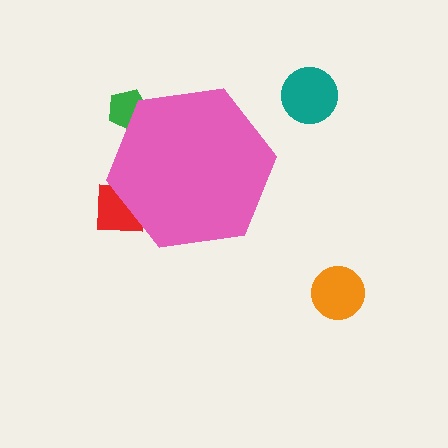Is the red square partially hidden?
Yes, the red square is partially hidden behind the pink hexagon.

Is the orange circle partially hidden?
No, the orange circle is fully visible.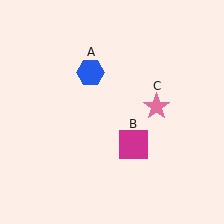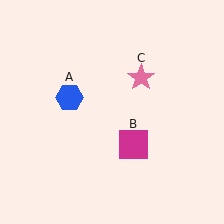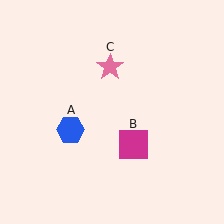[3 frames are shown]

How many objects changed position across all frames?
2 objects changed position: blue hexagon (object A), pink star (object C).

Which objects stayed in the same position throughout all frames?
Magenta square (object B) remained stationary.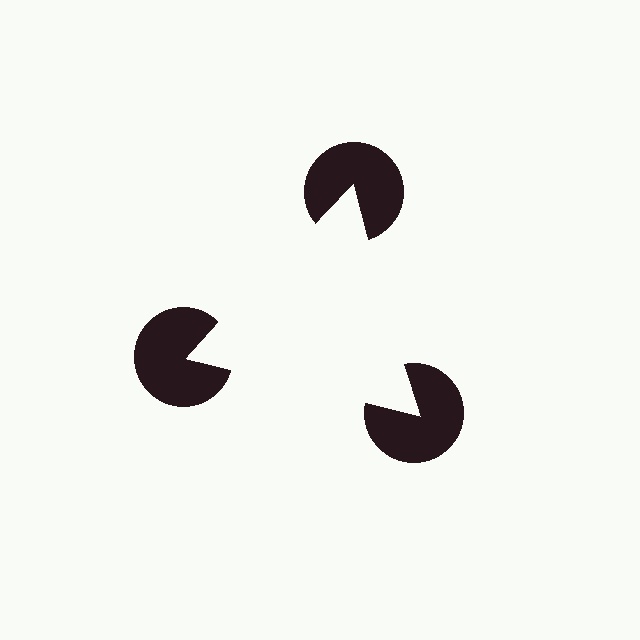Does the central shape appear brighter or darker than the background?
It typically appears slightly brighter than the background, even though no actual brightness change is drawn.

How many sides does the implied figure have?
3 sides.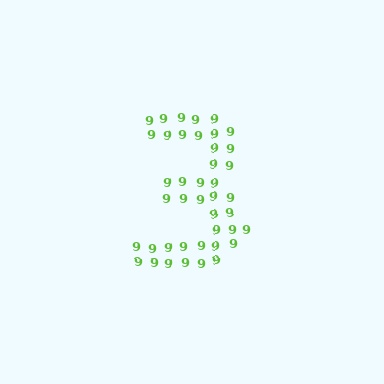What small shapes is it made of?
It is made of small digit 9's.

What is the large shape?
The large shape is the digit 3.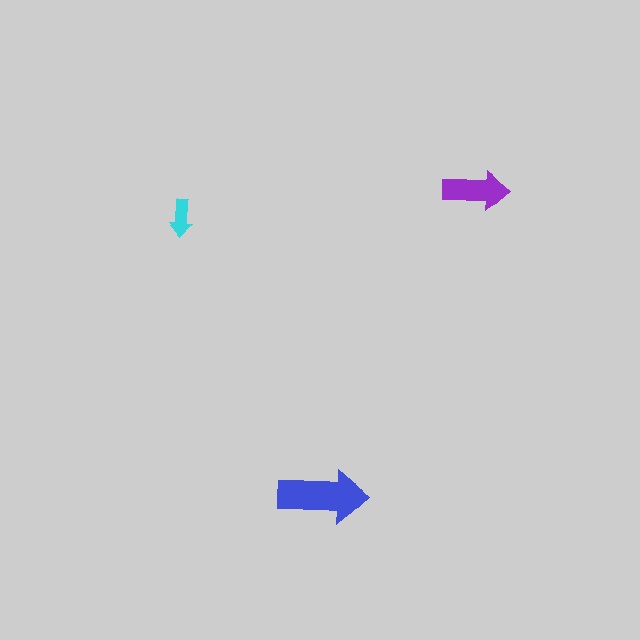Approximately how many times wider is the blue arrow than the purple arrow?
About 1.5 times wider.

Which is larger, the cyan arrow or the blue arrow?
The blue one.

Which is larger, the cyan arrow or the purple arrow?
The purple one.